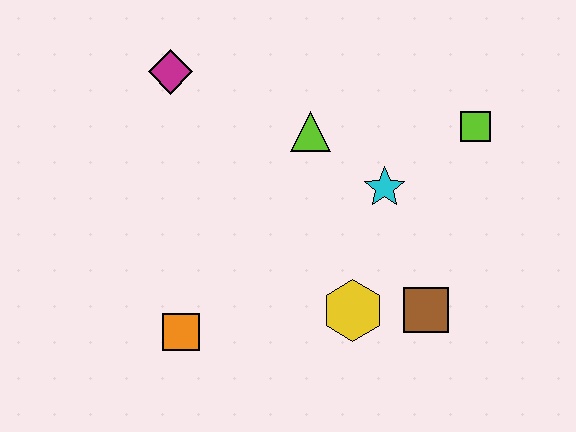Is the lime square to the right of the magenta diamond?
Yes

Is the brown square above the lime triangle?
No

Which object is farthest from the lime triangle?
The orange square is farthest from the lime triangle.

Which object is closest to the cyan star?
The lime triangle is closest to the cyan star.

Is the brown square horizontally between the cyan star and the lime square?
Yes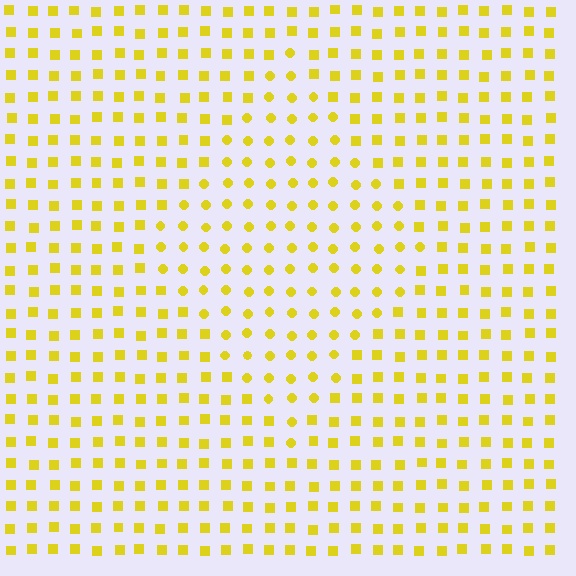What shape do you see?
I see a diamond.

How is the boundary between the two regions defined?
The boundary is defined by a change in element shape: circles inside vs. squares outside. All elements share the same color and spacing.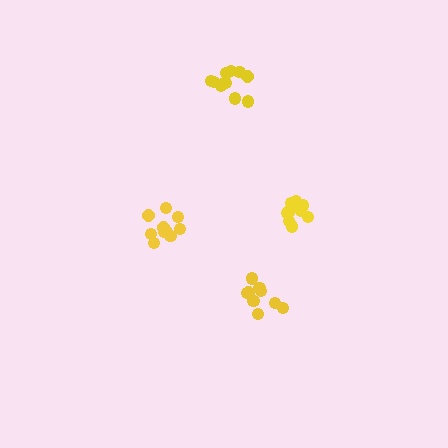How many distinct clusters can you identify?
There are 4 distinct clusters.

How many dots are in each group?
Group 1: 10 dots, Group 2: 10 dots, Group 3: 10 dots, Group 4: 11 dots (41 total).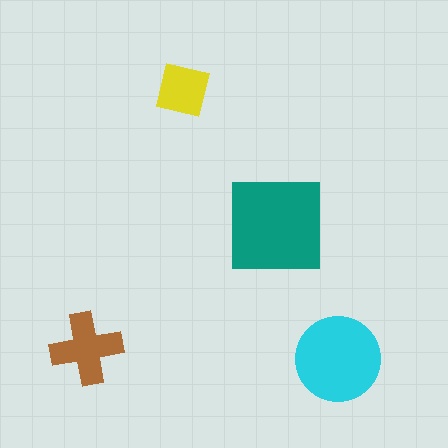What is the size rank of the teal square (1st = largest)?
1st.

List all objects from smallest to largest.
The yellow square, the brown cross, the cyan circle, the teal square.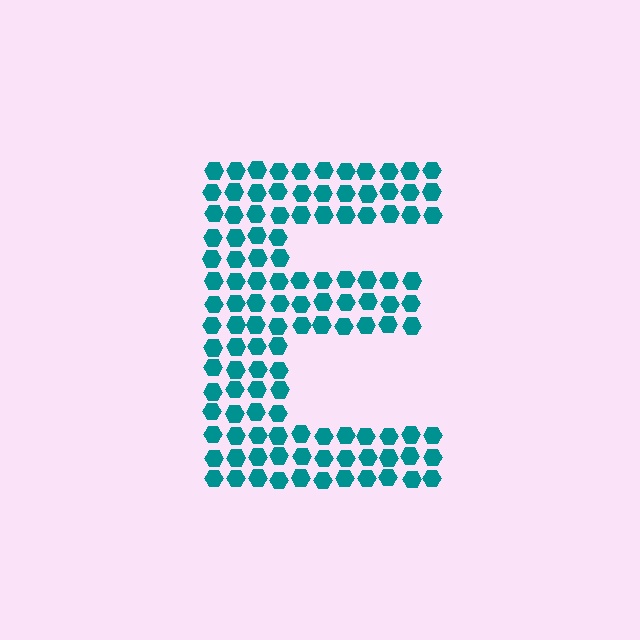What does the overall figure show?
The overall figure shows the letter E.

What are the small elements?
The small elements are hexagons.